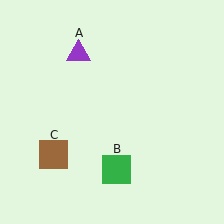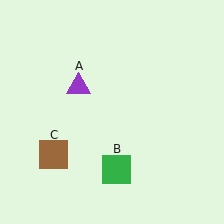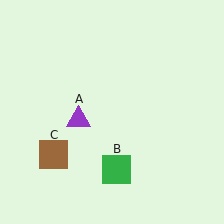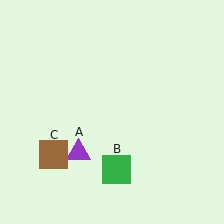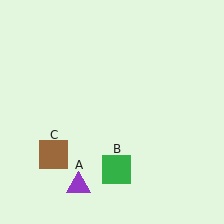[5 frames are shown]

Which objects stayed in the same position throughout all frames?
Green square (object B) and brown square (object C) remained stationary.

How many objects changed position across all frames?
1 object changed position: purple triangle (object A).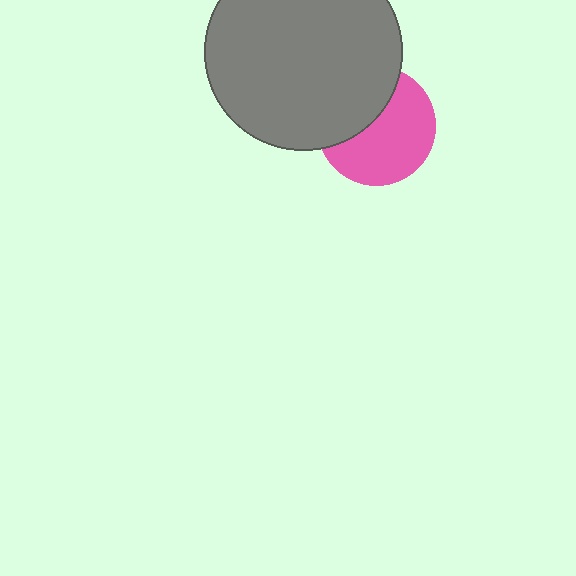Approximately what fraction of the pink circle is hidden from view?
Roughly 39% of the pink circle is hidden behind the gray circle.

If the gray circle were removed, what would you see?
You would see the complete pink circle.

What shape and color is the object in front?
The object in front is a gray circle.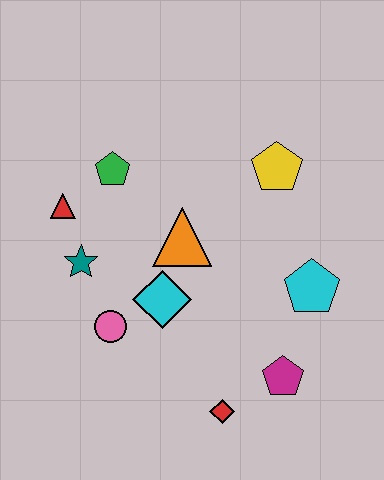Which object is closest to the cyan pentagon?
The magenta pentagon is closest to the cyan pentagon.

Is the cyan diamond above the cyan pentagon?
No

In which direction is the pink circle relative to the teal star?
The pink circle is below the teal star.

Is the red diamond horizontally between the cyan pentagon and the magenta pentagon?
No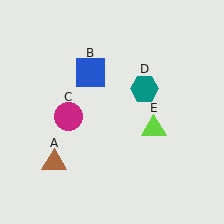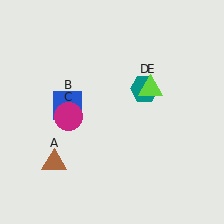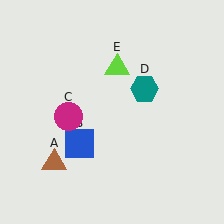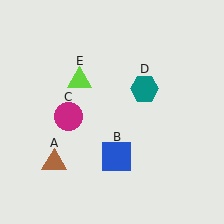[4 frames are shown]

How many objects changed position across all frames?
2 objects changed position: blue square (object B), lime triangle (object E).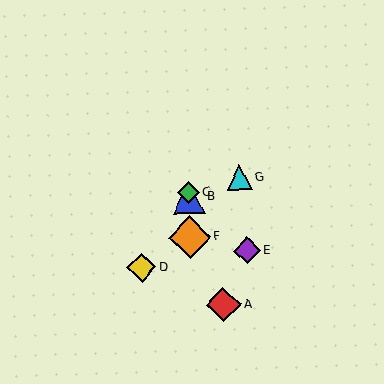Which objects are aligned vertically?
Objects B, C, F are aligned vertically.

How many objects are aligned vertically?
3 objects (B, C, F) are aligned vertically.